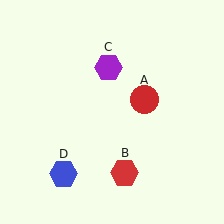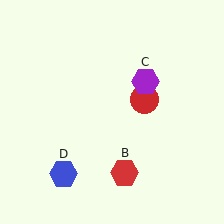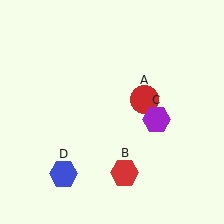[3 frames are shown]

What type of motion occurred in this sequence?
The purple hexagon (object C) rotated clockwise around the center of the scene.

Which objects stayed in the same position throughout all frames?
Red circle (object A) and red hexagon (object B) and blue hexagon (object D) remained stationary.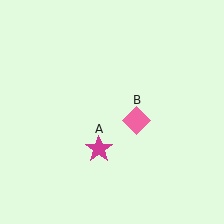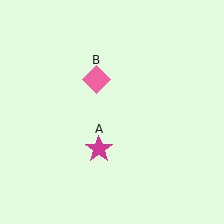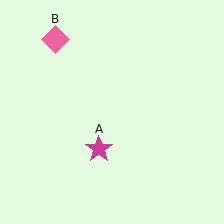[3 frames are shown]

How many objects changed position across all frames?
1 object changed position: pink diamond (object B).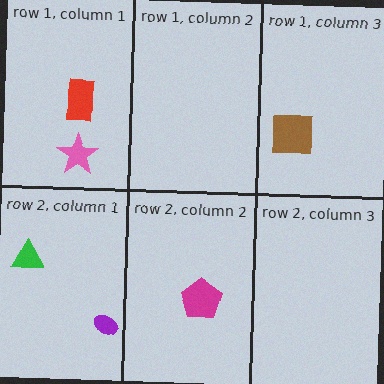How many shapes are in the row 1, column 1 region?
2.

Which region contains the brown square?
The row 1, column 3 region.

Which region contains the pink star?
The row 1, column 1 region.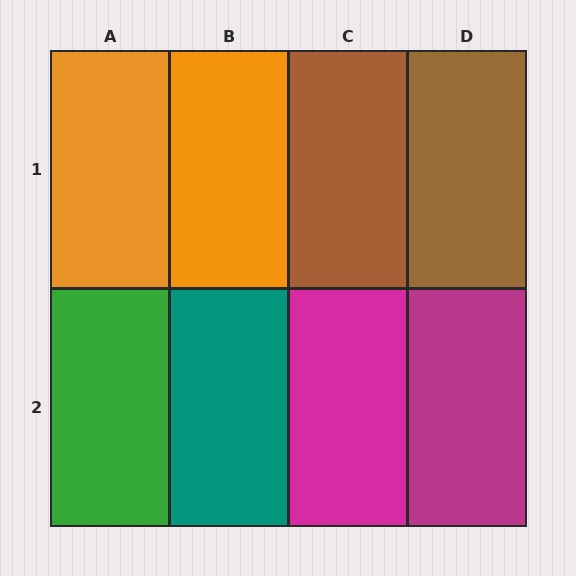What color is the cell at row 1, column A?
Orange.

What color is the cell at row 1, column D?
Brown.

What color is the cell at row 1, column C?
Brown.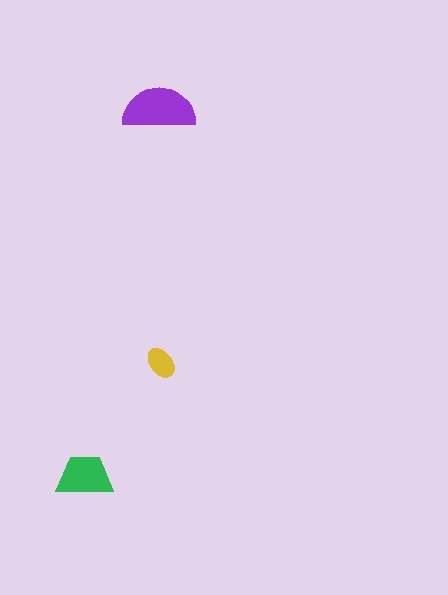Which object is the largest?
The purple semicircle.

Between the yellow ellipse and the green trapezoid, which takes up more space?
The green trapezoid.